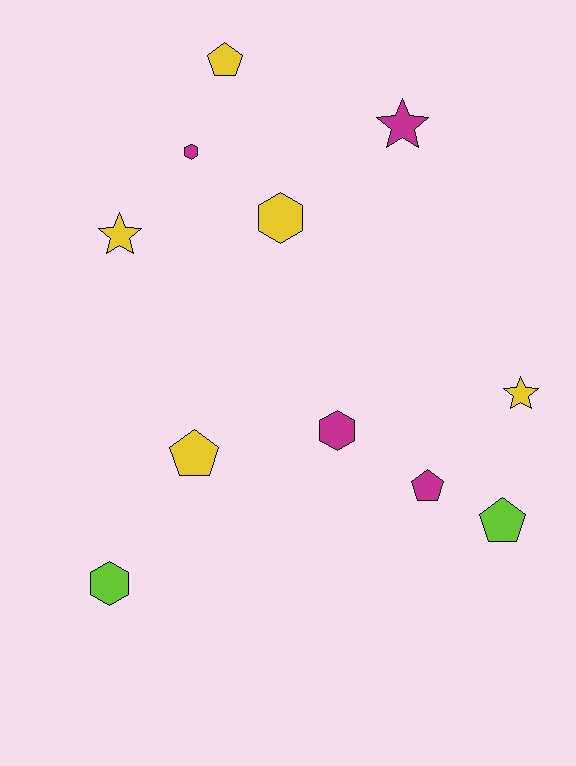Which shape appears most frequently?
Pentagon, with 4 objects.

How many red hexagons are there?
There are no red hexagons.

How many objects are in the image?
There are 11 objects.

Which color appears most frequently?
Yellow, with 5 objects.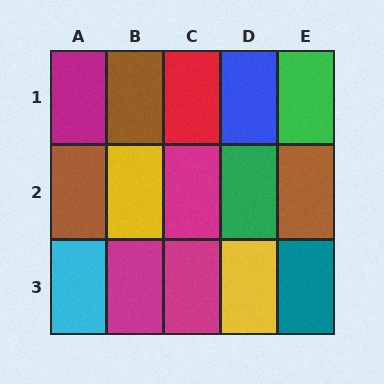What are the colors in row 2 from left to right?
Brown, yellow, magenta, green, brown.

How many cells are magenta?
4 cells are magenta.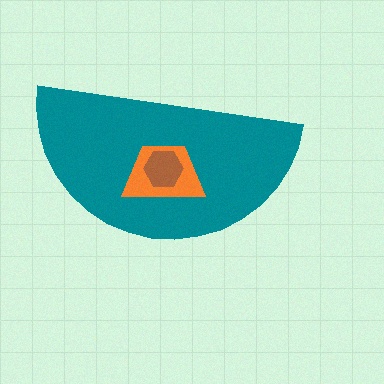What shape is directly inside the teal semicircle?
The orange trapezoid.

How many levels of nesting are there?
3.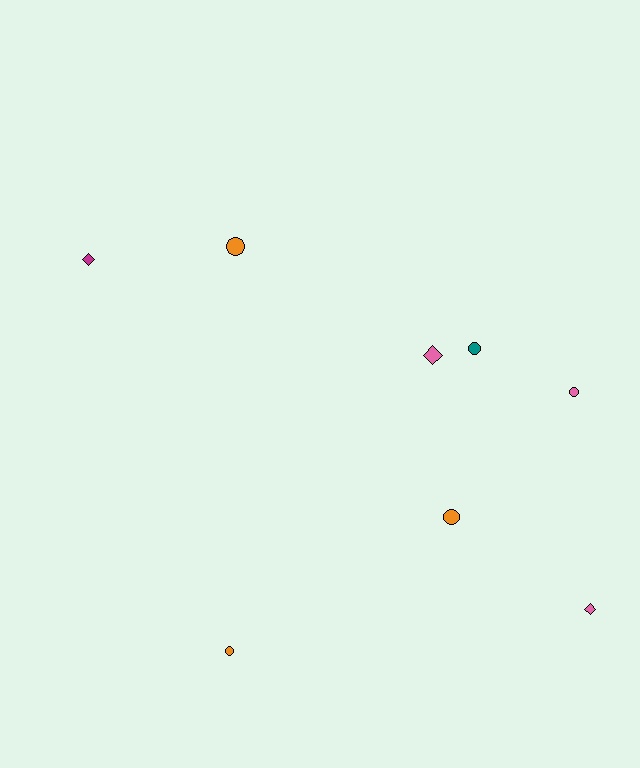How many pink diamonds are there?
There are 2 pink diamonds.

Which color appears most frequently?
Orange, with 3 objects.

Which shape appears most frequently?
Circle, with 5 objects.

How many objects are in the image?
There are 8 objects.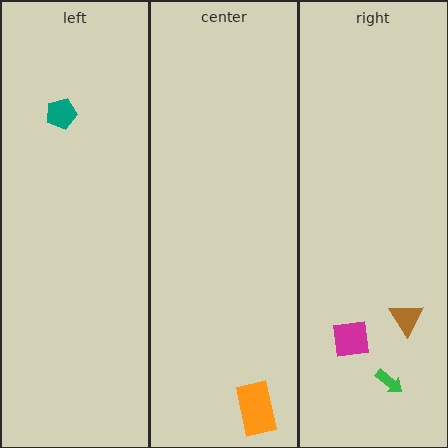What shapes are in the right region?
The brown triangle, the magenta square, the green arrow.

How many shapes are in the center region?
1.